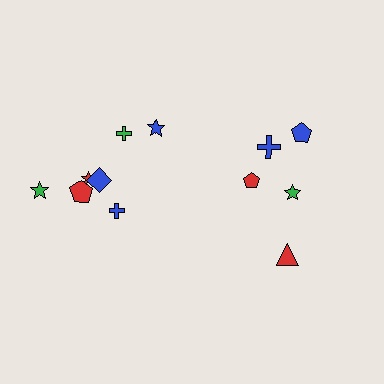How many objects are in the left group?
There are 7 objects.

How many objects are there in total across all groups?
There are 12 objects.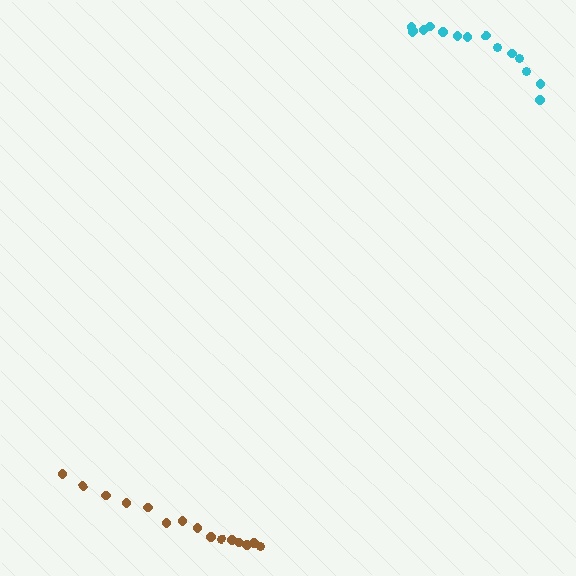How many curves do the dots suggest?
There are 2 distinct paths.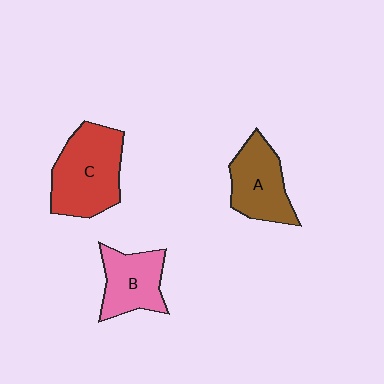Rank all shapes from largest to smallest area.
From largest to smallest: C (red), A (brown), B (pink).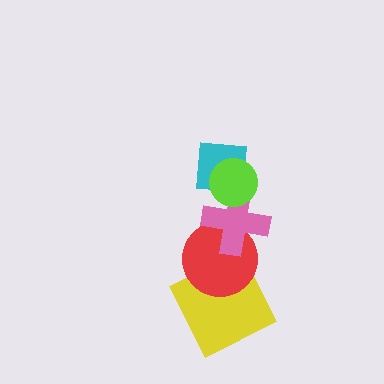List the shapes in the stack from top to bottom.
From top to bottom: the lime circle, the cyan square, the pink cross, the red circle, the yellow square.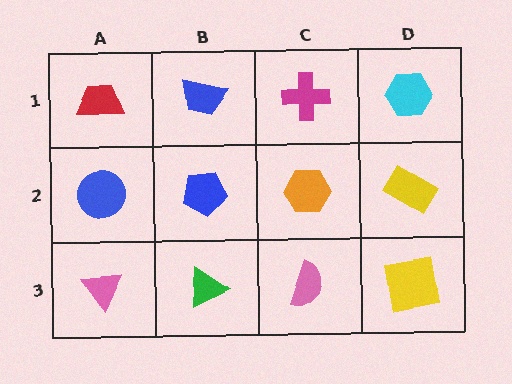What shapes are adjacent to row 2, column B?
A blue trapezoid (row 1, column B), a green triangle (row 3, column B), a blue circle (row 2, column A), an orange hexagon (row 2, column C).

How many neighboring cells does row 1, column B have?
3.